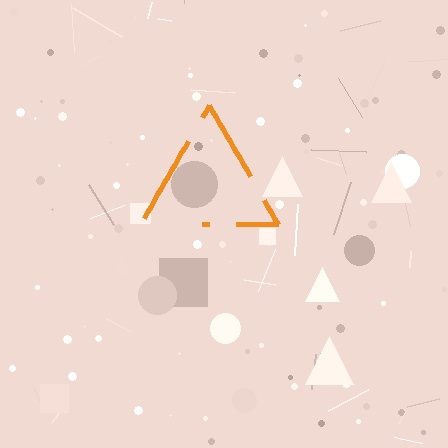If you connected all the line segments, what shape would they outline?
They would outline a triangle.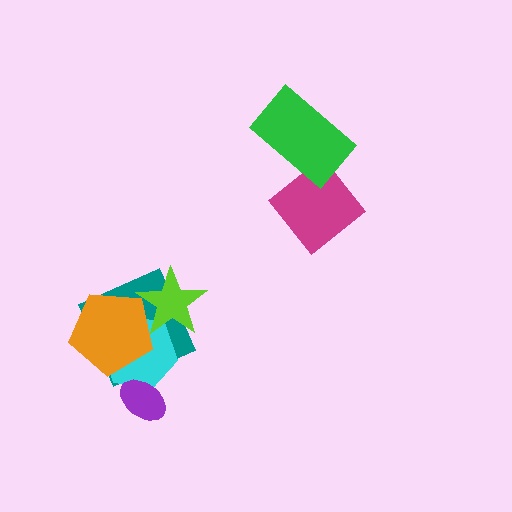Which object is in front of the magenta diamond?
The green rectangle is in front of the magenta diamond.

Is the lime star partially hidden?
Yes, it is partially covered by another shape.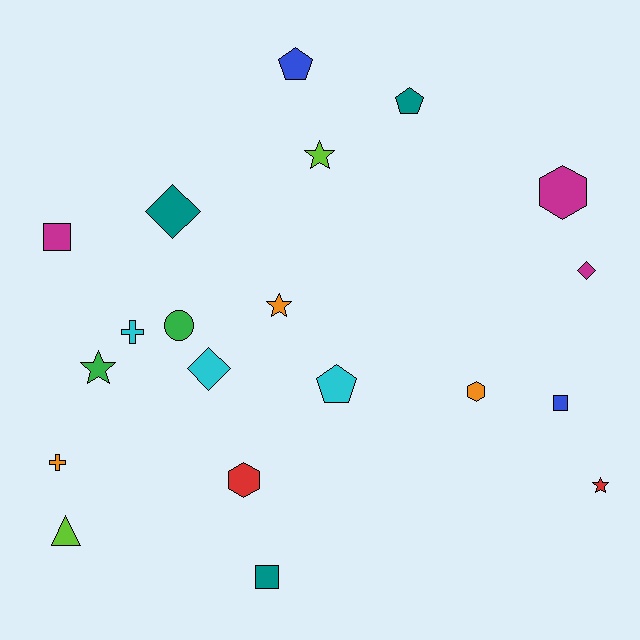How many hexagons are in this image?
There are 3 hexagons.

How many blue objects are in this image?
There are 2 blue objects.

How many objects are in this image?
There are 20 objects.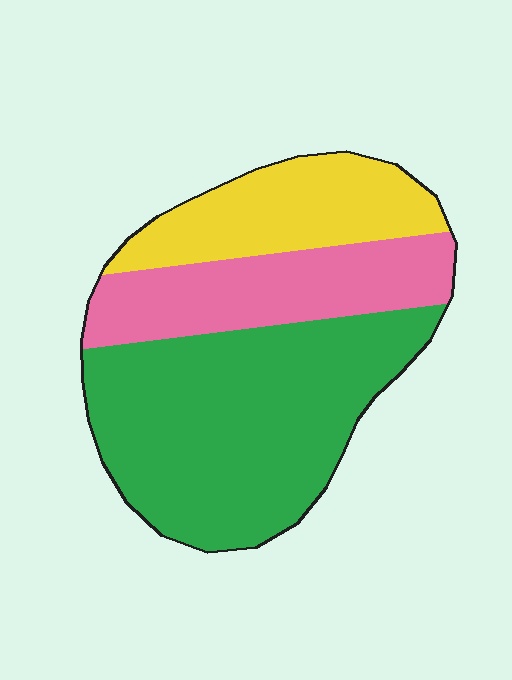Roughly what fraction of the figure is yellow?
Yellow covers 22% of the figure.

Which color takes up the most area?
Green, at roughly 50%.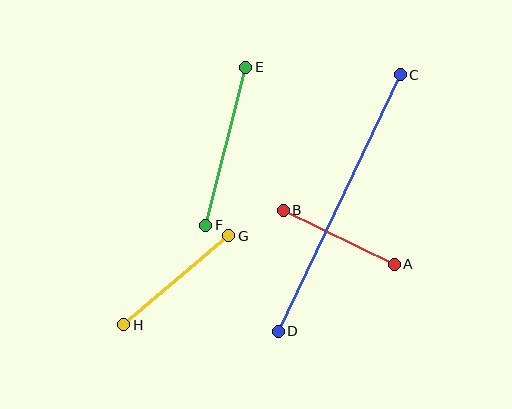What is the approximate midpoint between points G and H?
The midpoint is at approximately (176, 280) pixels.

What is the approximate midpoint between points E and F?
The midpoint is at approximately (226, 146) pixels.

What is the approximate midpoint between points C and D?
The midpoint is at approximately (339, 203) pixels.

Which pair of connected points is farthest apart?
Points C and D are farthest apart.